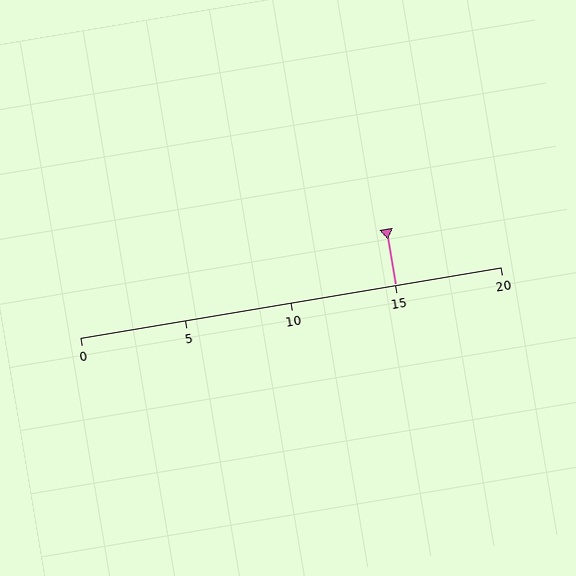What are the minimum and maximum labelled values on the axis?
The axis runs from 0 to 20.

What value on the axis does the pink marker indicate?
The marker indicates approximately 15.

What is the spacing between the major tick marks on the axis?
The major ticks are spaced 5 apart.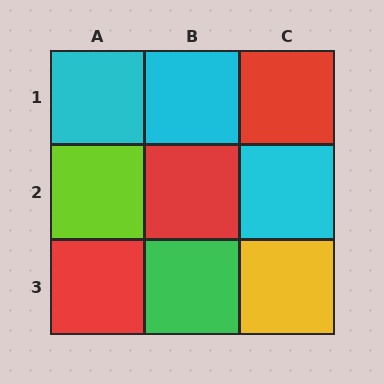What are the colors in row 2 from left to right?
Lime, red, cyan.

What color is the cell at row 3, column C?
Yellow.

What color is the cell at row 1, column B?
Cyan.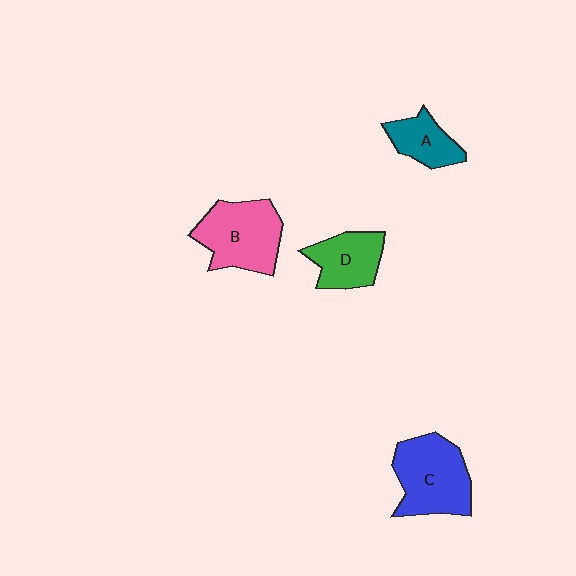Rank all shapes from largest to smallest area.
From largest to smallest: C (blue), B (pink), D (green), A (teal).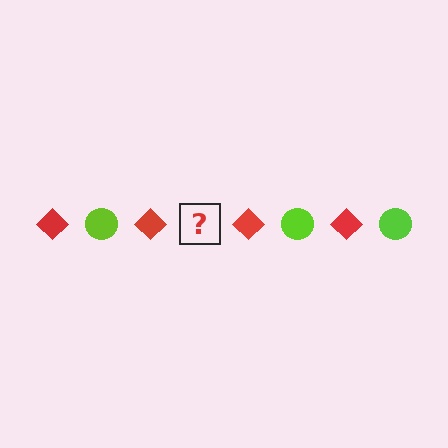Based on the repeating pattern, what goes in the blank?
The blank should be a lime circle.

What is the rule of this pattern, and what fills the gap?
The rule is that the pattern alternates between red diamond and lime circle. The gap should be filled with a lime circle.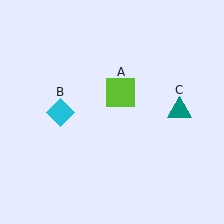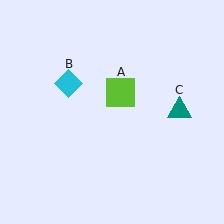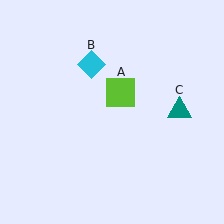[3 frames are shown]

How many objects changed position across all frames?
1 object changed position: cyan diamond (object B).